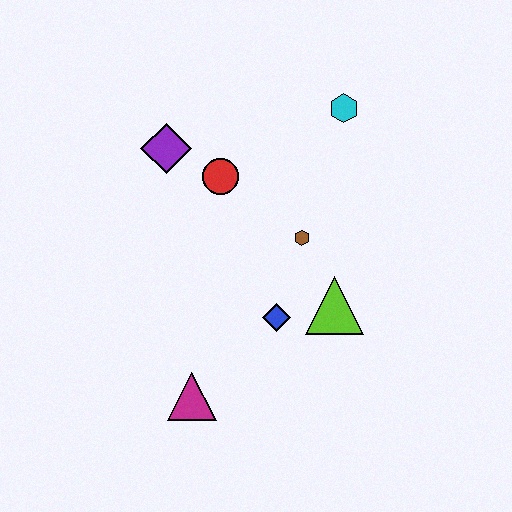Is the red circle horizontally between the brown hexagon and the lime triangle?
No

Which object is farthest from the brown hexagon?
The magenta triangle is farthest from the brown hexagon.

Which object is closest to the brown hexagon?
The lime triangle is closest to the brown hexagon.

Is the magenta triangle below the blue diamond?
Yes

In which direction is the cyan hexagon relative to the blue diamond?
The cyan hexagon is above the blue diamond.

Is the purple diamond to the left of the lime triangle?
Yes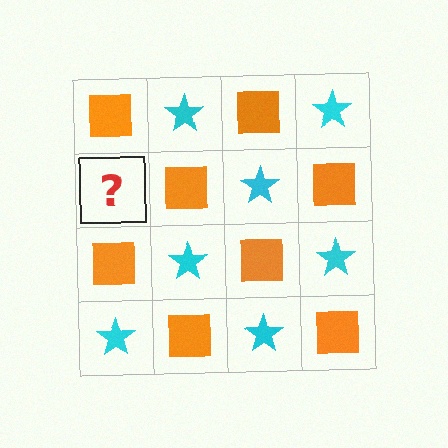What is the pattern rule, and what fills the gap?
The rule is that it alternates orange square and cyan star in a checkerboard pattern. The gap should be filled with a cyan star.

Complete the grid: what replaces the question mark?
The question mark should be replaced with a cyan star.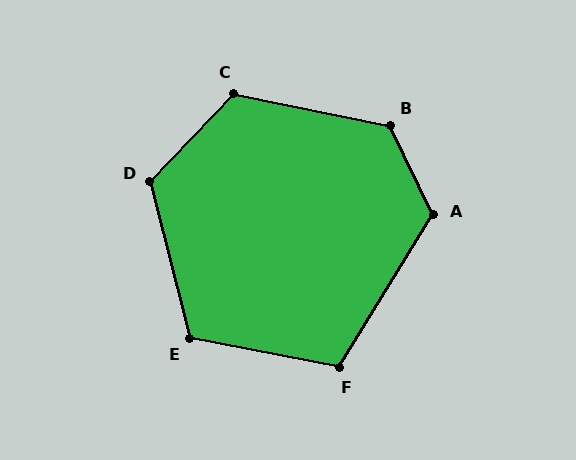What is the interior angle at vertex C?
Approximately 122 degrees (obtuse).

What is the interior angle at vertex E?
Approximately 115 degrees (obtuse).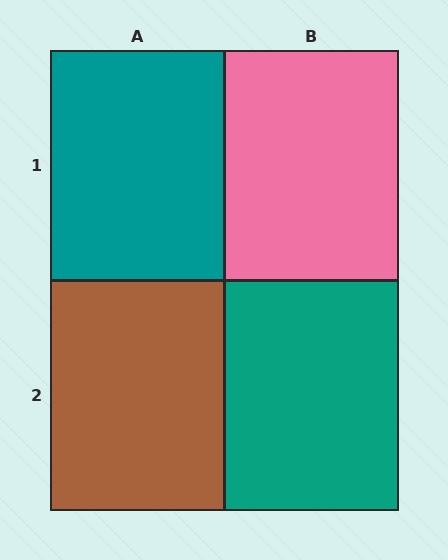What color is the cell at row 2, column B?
Teal.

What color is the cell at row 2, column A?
Brown.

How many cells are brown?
1 cell is brown.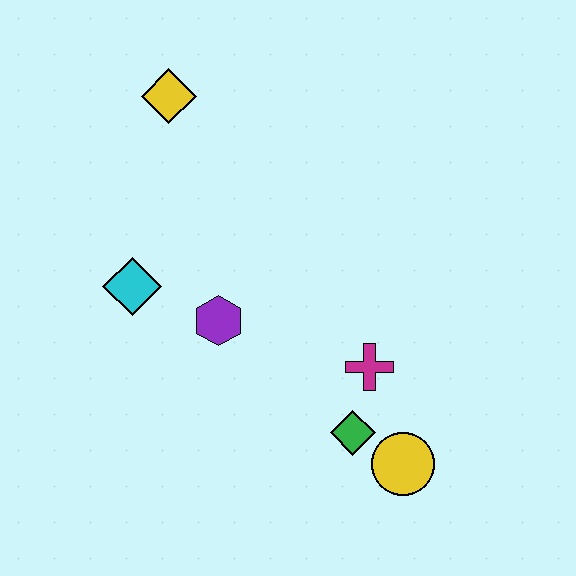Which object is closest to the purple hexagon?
The cyan diamond is closest to the purple hexagon.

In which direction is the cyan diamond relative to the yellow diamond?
The cyan diamond is below the yellow diamond.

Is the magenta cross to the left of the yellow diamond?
No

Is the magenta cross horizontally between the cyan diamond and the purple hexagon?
No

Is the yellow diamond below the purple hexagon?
No